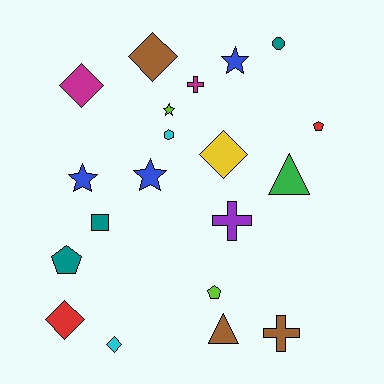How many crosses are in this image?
There are 3 crosses.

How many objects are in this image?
There are 20 objects.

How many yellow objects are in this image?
There is 1 yellow object.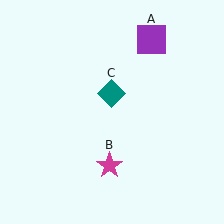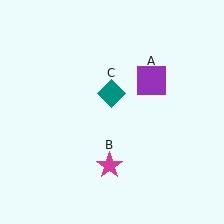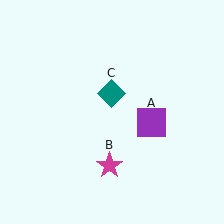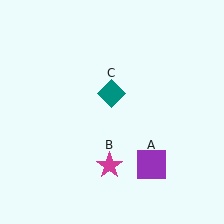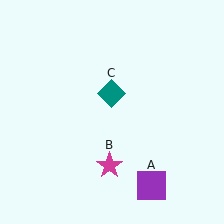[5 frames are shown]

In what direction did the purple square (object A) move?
The purple square (object A) moved down.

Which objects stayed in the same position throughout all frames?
Magenta star (object B) and teal diamond (object C) remained stationary.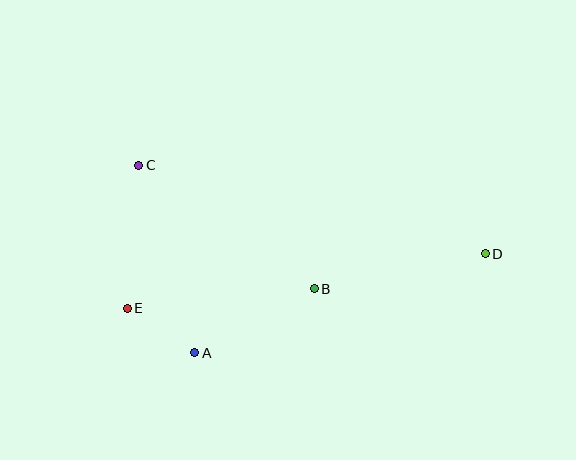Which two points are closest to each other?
Points A and E are closest to each other.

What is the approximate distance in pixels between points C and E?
The distance between C and E is approximately 144 pixels.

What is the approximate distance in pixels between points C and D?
The distance between C and D is approximately 357 pixels.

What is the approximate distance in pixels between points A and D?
The distance between A and D is approximately 307 pixels.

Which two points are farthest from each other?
Points D and E are farthest from each other.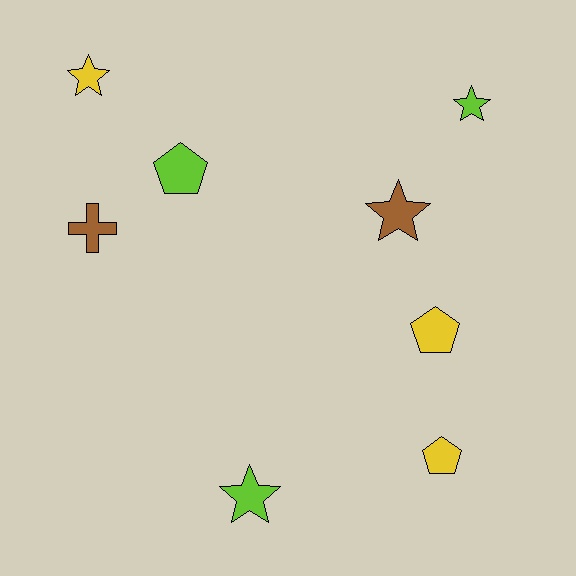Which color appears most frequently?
Lime, with 3 objects.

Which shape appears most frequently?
Star, with 4 objects.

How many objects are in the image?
There are 8 objects.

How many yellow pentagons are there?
There are 2 yellow pentagons.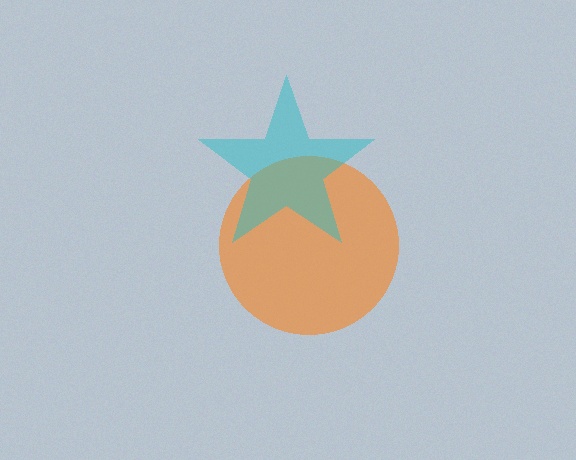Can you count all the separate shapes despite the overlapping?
Yes, there are 2 separate shapes.